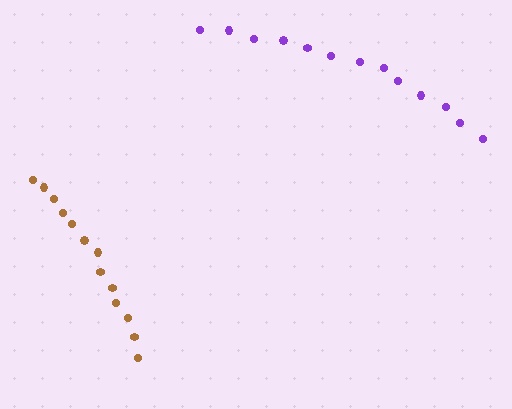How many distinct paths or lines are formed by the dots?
There are 2 distinct paths.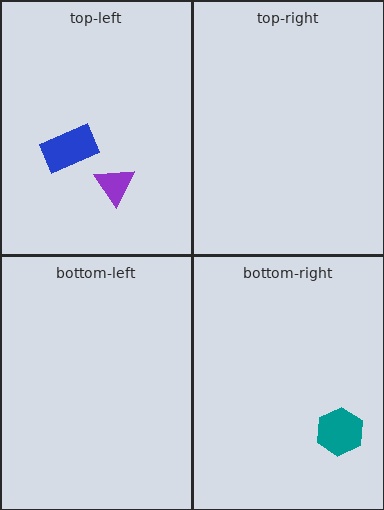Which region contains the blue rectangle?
The top-left region.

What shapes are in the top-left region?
The blue rectangle, the purple triangle.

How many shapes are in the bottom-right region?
1.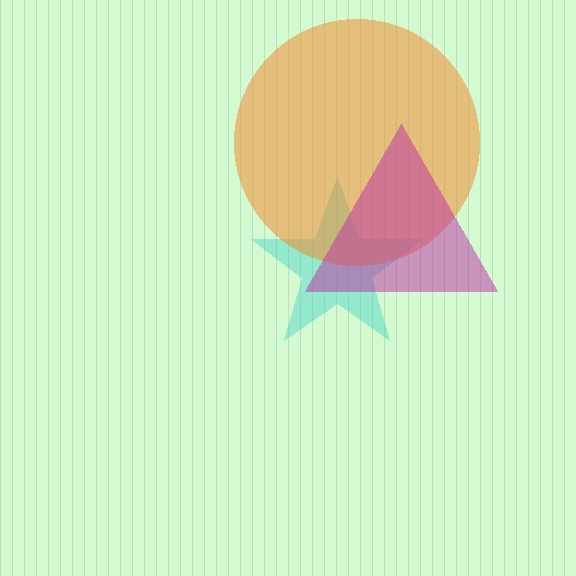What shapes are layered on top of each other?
The layered shapes are: a cyan star, an orange circle, a magenta triangle.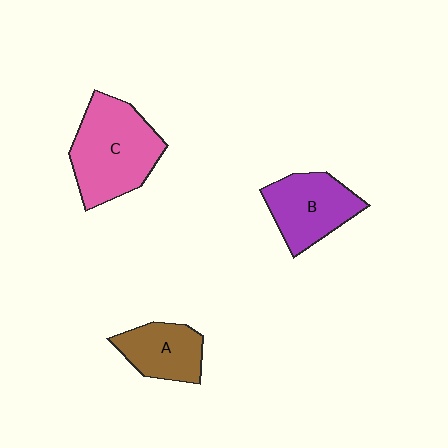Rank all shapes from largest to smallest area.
From largest to smallest: C (pink), B (purple), A (brown).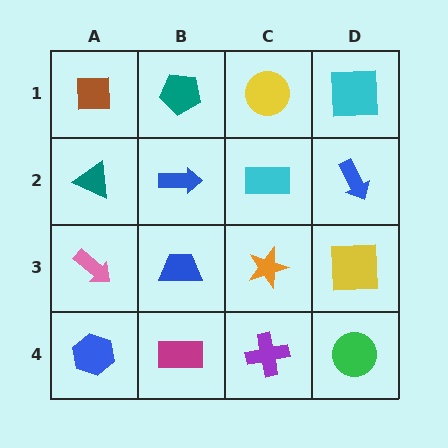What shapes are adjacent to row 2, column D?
A cyan square (row 1, column D), a yellow square (row 3, column D), a cyan rectangle (row 2, column C).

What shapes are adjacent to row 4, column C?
An orange star (row 3, column C), a magenta rectangle (row 4, column B), a green circle (row 4, column D).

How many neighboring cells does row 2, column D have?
3.